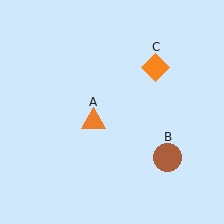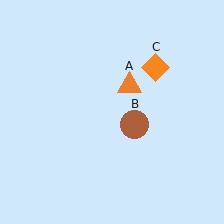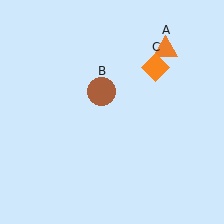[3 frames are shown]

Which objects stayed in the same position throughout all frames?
Orange diamond (object C) remained stationary.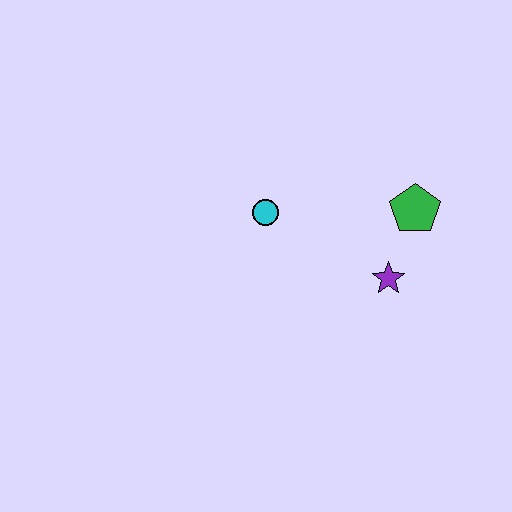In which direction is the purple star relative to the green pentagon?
The purple star is below the green pentagon.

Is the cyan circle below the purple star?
No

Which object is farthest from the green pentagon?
The cyan circle is farthest from the green pentagon.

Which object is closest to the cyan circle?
The purple star is closest to the cyan circle.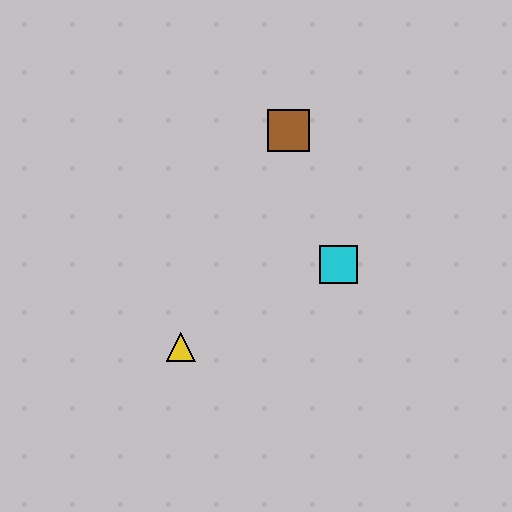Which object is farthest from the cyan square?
The yellow triangle is farthest from the cyan square.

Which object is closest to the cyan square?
The brown square is closest to the cyan square.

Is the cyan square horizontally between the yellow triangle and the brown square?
No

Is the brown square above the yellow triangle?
Yes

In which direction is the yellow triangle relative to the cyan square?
The yellow triangle is to the left of the cyan square.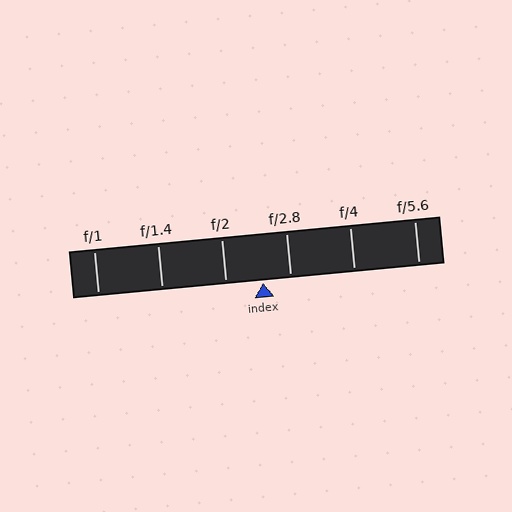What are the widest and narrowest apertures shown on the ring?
The widest aperture shown is f/1 and the narrowest is f/5.6.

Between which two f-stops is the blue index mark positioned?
The index mark is between f/2 and f/2.8.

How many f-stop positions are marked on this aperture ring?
There are 6 f-stop positions marked.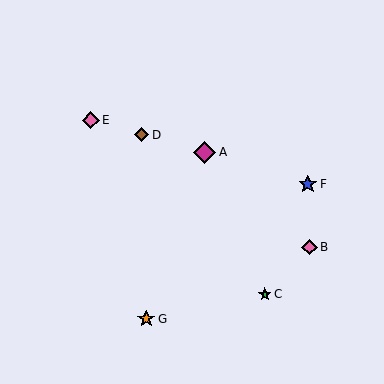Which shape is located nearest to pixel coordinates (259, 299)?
The green star (labeled C) at (265, 294) is nearest to that location.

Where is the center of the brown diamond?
The center of the brown diamond is at (142, 135).